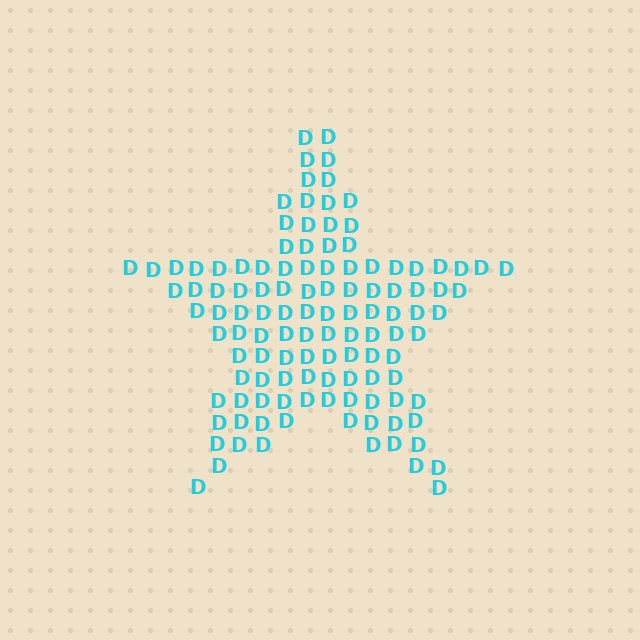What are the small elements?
The small elements are letter D's.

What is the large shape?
The large shape is a star.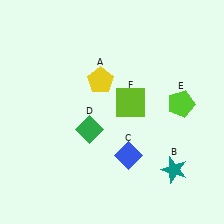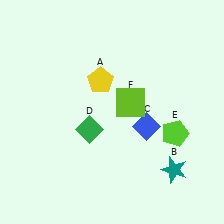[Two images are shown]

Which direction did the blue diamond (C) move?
The blue diamond (C) moved up.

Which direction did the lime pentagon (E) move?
The lime pentagon (E) moved down.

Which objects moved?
The objects that moved are: the blue diamond (C), the lime pentagon (E).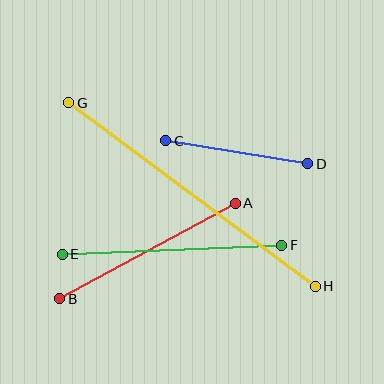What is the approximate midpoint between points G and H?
The midpoint is at approximately (192, 194) pixels.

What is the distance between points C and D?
The distance is approximately 143 pixels.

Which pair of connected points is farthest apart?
Points G and H are farthest apart.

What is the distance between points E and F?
The distance is approximately 220 pixels.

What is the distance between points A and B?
The distance is approximately 200 pixels.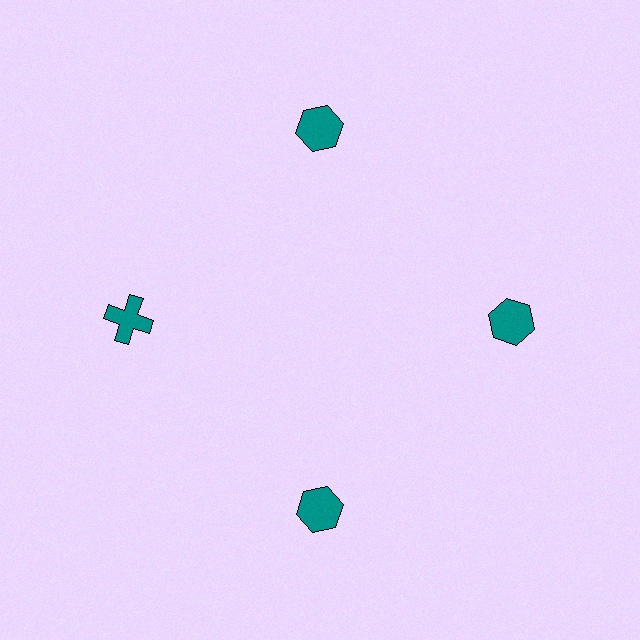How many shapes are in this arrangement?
There are 4 shapes arranged in a ring pattern.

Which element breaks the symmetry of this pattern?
The teal cross at roughly the 9 o'clock position breaks the symmetry. All other shapes are teal hexagons.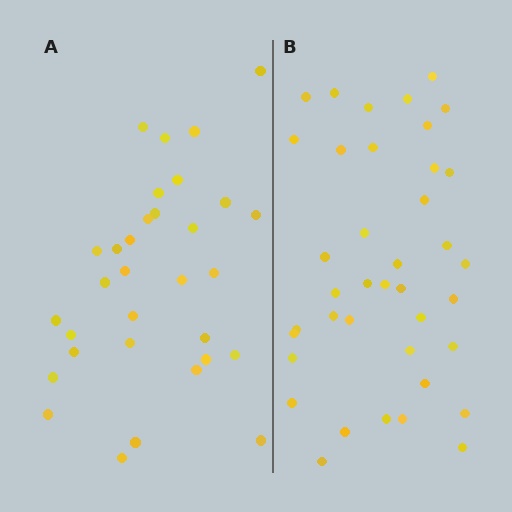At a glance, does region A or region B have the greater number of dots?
Region B (the right region) has more dots.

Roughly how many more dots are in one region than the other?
Region B has roughly 8 or so more dots than region A.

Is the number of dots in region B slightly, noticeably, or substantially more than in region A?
Region B has only slightly more — the two regions are fairly close. The ratio is roughly 1.2 to 1.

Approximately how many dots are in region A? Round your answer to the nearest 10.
About 30 dots. (The exact count is 32, which rounds to 30.)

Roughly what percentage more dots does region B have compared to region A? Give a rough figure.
About 20% more.